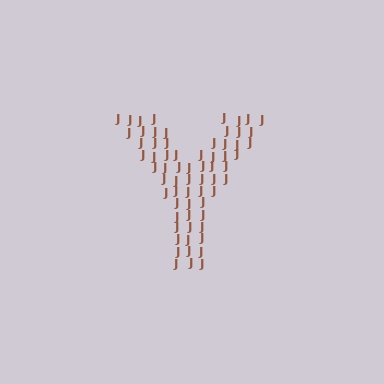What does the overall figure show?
The overall figure shows the letter Y.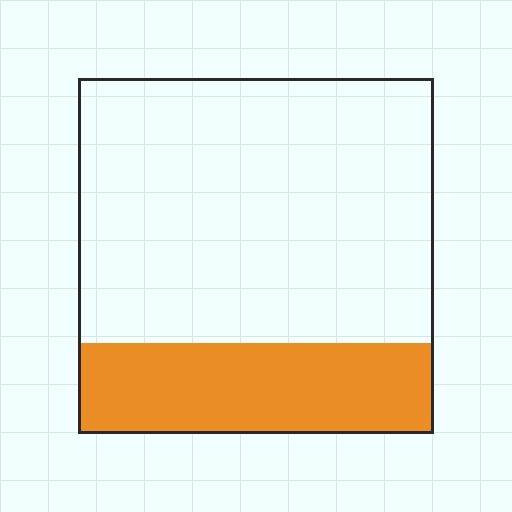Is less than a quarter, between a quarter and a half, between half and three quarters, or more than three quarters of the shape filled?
Between a quarter and a half.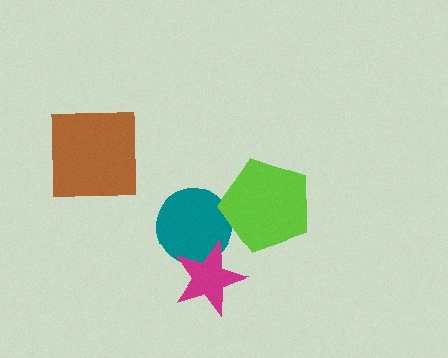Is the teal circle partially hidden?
Yes, it is partially covered by another shape.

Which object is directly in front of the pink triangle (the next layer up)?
The teal circle is directly in front of the pink triangle.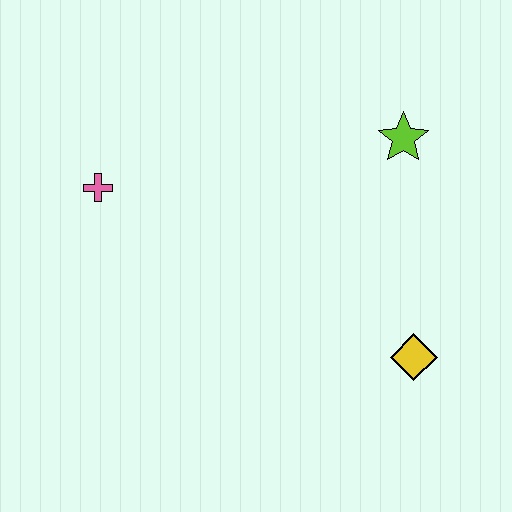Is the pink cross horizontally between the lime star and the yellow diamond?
No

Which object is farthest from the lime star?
The pink cross is farthest from the lime star.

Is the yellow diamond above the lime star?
No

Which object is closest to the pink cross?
The lime star is closest to the pink cross.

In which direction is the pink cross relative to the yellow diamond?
The pink cross is to the left of the yellow diamond.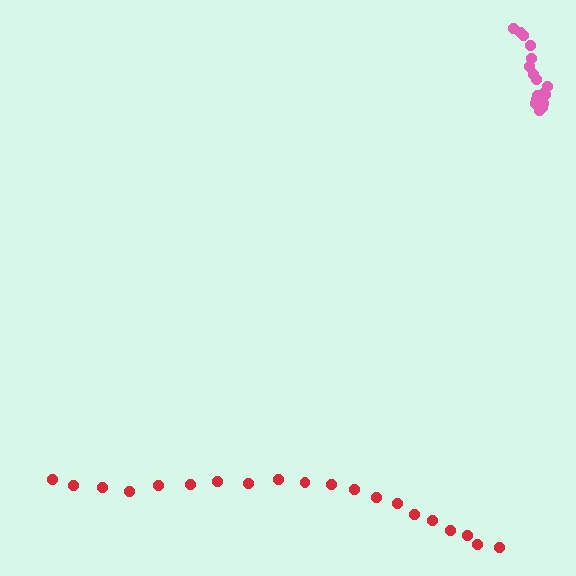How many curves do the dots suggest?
There are 2 distinct paths.